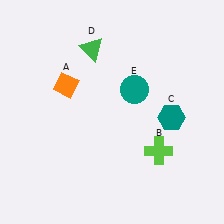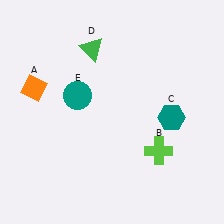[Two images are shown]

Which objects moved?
The objects that moved are: the orange diamond (A), the teal circle (E).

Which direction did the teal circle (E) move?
The teal circle (E) moved left.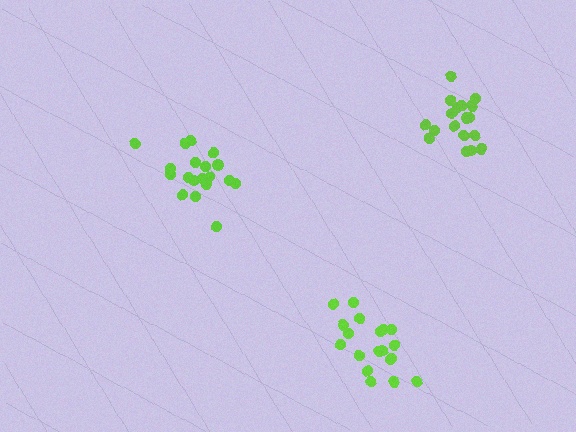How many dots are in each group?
Group 1: 19 dots, Group 2: 19 dots, Group 3: 18 dots (56 total).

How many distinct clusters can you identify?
There are 3 distinct clusters.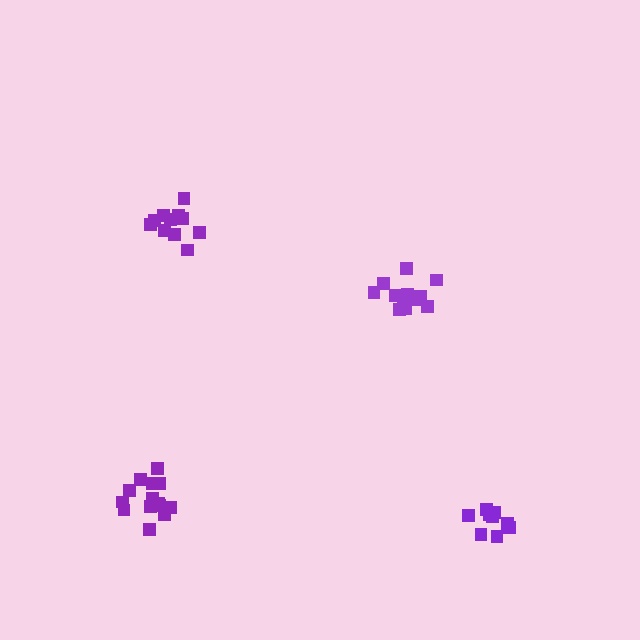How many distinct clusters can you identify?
There are 4 distinct clusters.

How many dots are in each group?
Group 1: 12 dots, Group 2: 14 dots, Group 3: 11 dots, Group 4: 9 dots (46 total).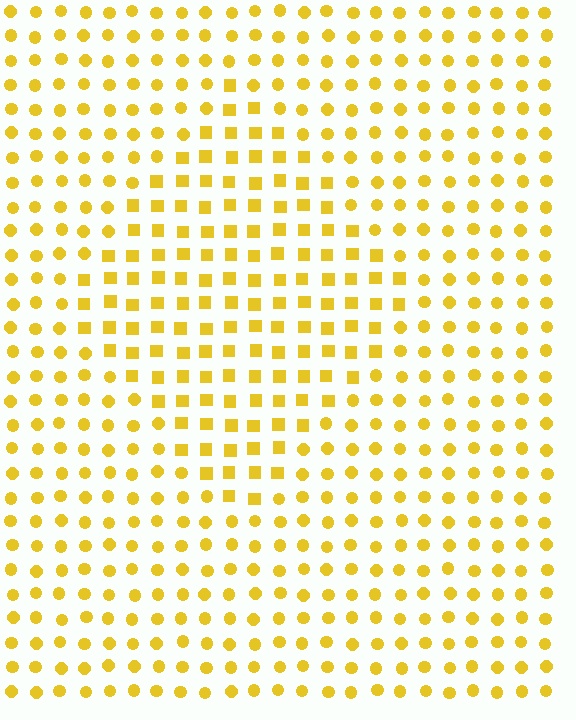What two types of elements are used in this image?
The image uses squares inside the diamond region and circles outside it.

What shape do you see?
I see a diamond.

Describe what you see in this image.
The image is filled with small yellow elements arranged in a uniform grid. A diamond-shaped region contains squares, while the surrounding area contains circles. The boundary is defined purely by the change in element shape.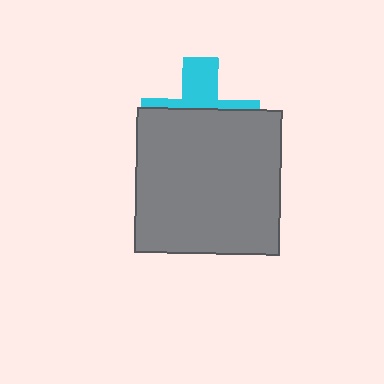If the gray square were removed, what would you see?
You would see the complete cyan cross.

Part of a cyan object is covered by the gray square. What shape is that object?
It is a cross.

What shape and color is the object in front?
The object in front is a gray square.